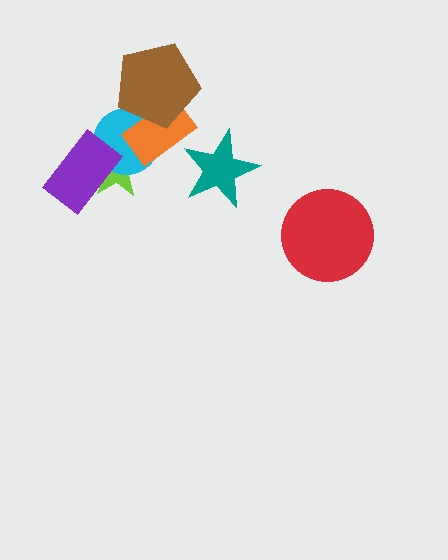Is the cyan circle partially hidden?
Yes, it is partially covered by another shape.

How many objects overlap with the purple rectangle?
2 objects overlap with the purple rectangle.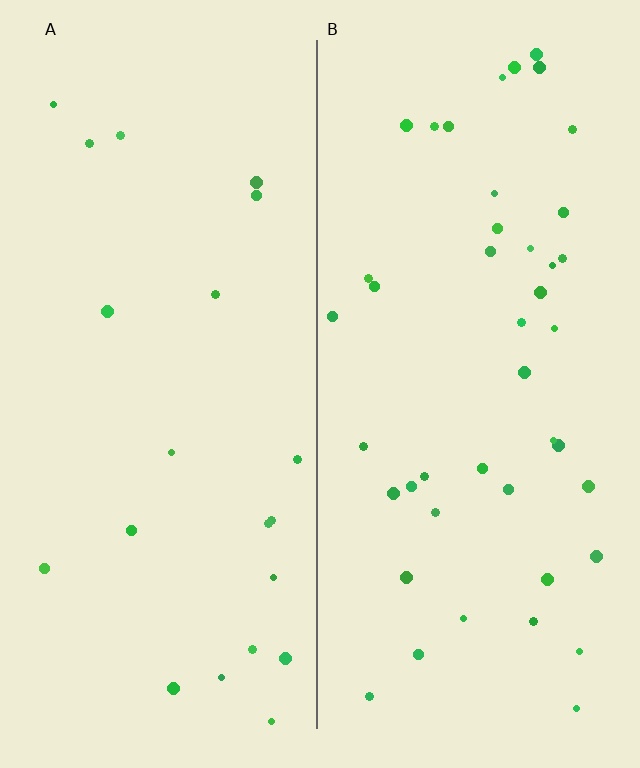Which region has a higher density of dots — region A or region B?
B (the right).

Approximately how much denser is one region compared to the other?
Approximately 2.1× — region B over region A.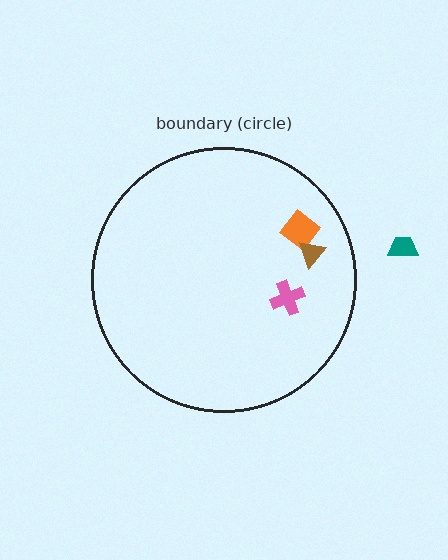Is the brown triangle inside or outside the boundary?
Inside.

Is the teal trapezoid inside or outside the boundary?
Outside.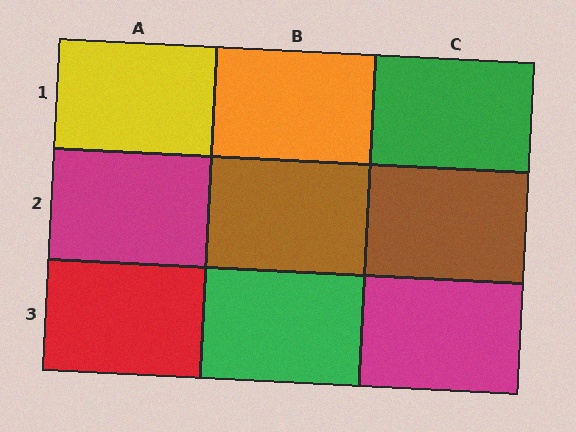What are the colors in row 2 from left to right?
Magenta, brown, brown.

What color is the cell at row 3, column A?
Red.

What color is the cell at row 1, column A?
Yellow.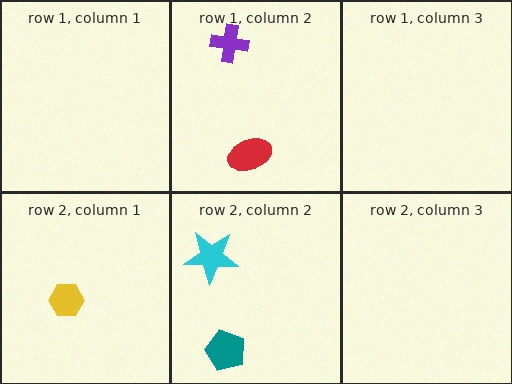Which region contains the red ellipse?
The row 1, column 2 region.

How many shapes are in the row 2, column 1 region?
1.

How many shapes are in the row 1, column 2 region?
2.